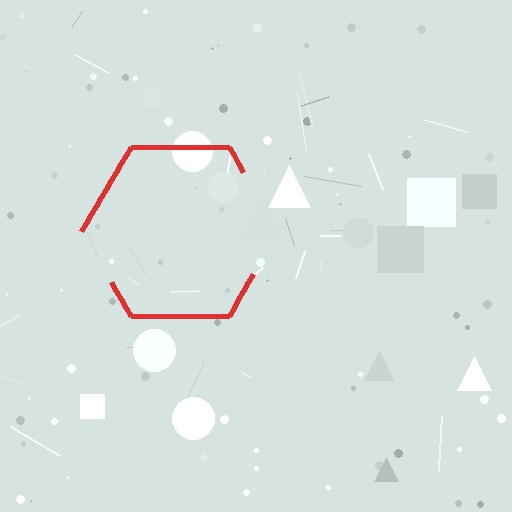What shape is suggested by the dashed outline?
The dashed outline suggests a hexagon.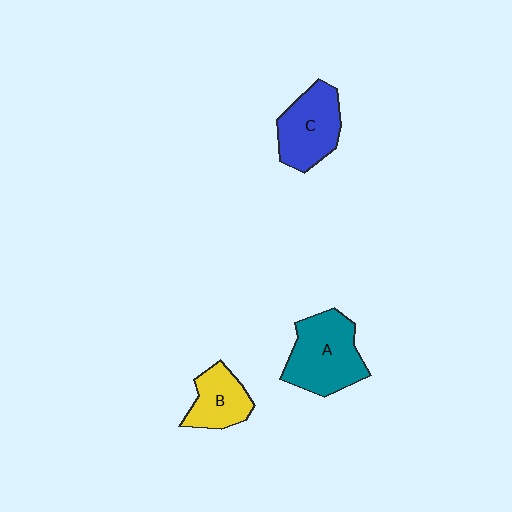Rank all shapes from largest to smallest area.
From largest to smallest: A (teal), C (blue), B (yellow).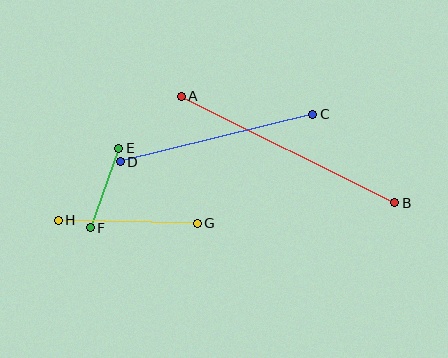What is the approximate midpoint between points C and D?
The midpoint is at approximately (216, 138) pixels.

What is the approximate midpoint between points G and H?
The midpoint is at approximately (128, 222) pixels.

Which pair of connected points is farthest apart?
Points A and B are farthest apart.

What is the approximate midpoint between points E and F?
The midpoint is at approximately (105, 188) pixels.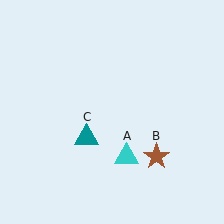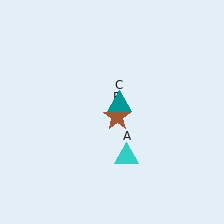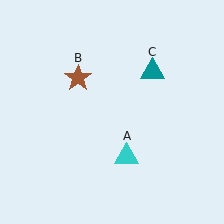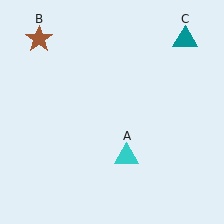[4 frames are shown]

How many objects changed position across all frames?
2 objects changed position: brown star (object B), teal triangle (object C).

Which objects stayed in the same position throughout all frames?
Cyan triangle (object A) remained stationary.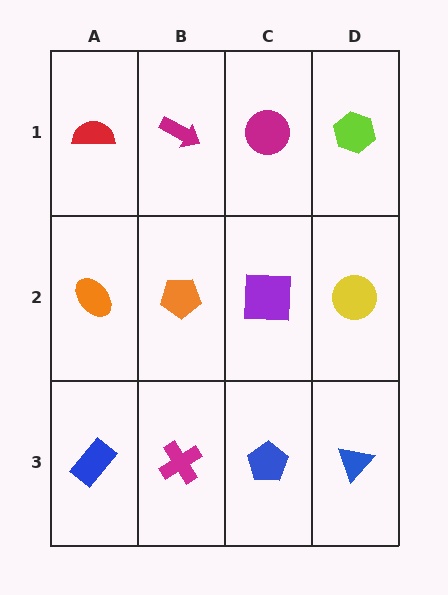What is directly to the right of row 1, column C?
A lime hexagon.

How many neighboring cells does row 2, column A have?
3.